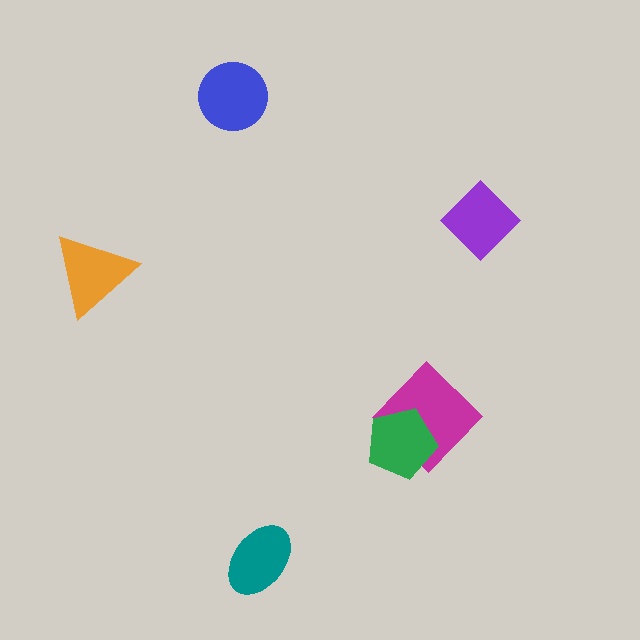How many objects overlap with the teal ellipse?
0 objects overlap with the teal ellipse.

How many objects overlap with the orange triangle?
0 objects overlap with the orange triangle.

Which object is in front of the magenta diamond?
The green pentagon is in front of the magenta diamond.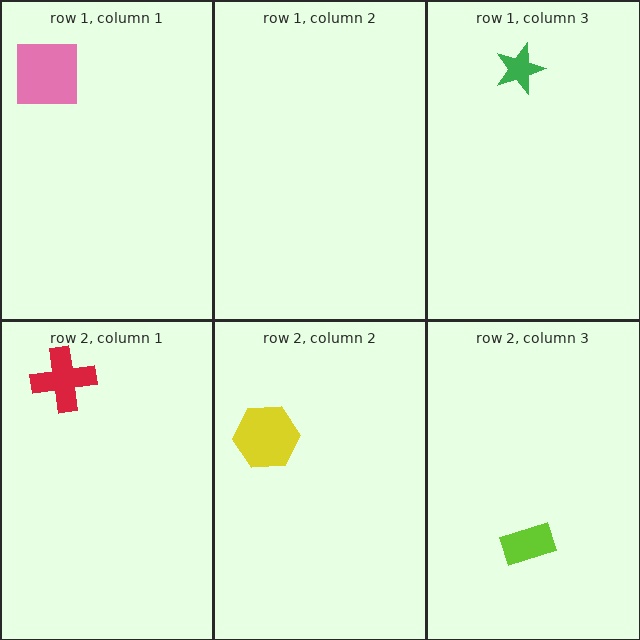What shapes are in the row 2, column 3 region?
The lime rectangle.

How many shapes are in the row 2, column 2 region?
1.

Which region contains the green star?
The row 1, column 3 region.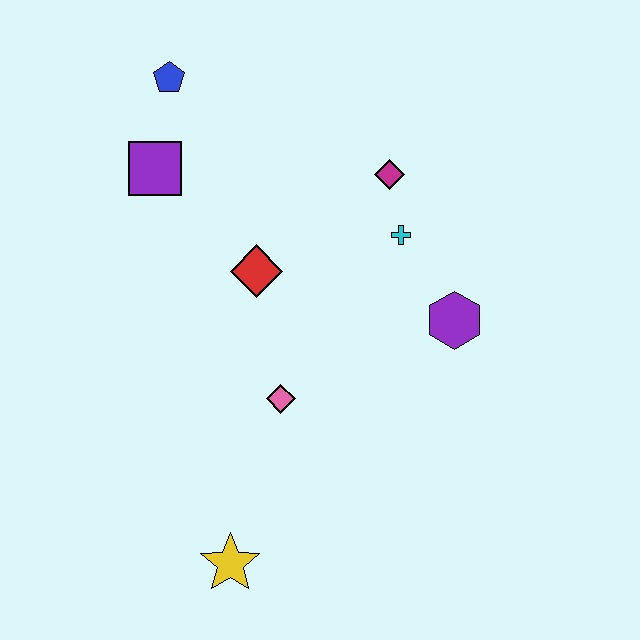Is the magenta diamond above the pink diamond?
Yes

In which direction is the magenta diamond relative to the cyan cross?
The magenta diamond is above the cyan cross.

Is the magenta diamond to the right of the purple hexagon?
No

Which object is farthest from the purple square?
The yellow star is farthest from the purple square.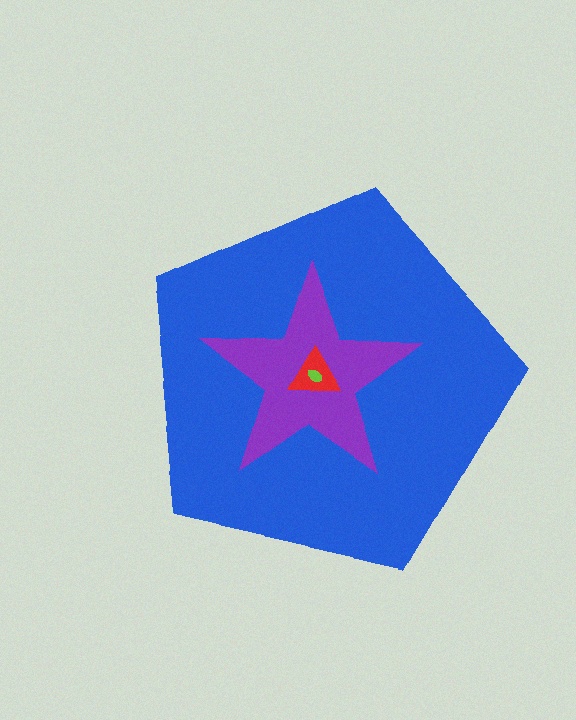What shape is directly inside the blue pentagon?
The purple star.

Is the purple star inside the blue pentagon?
Yes.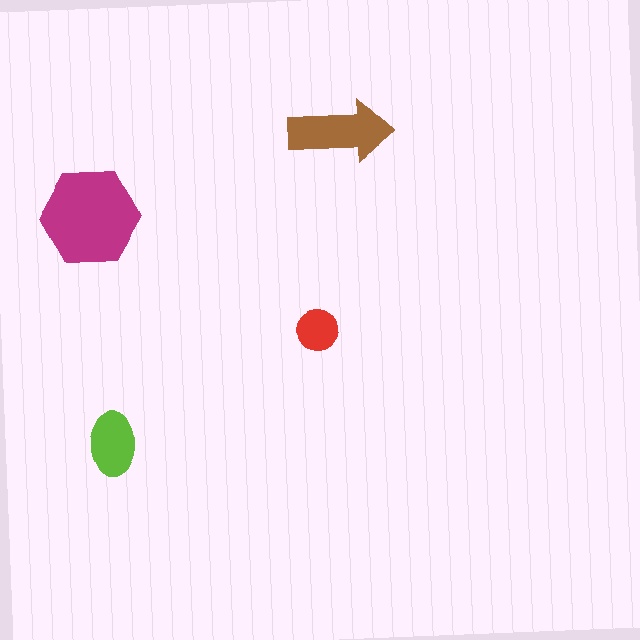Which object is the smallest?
The red circle.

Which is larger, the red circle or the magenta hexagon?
The magenta hexagon.